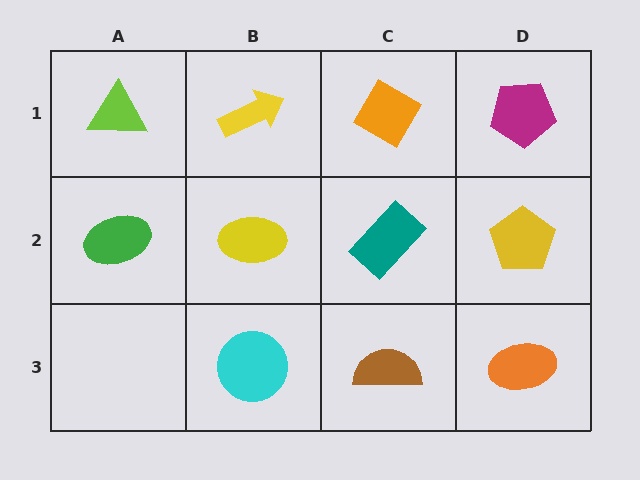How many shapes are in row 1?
4 shapes.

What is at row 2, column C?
A teal rectangle.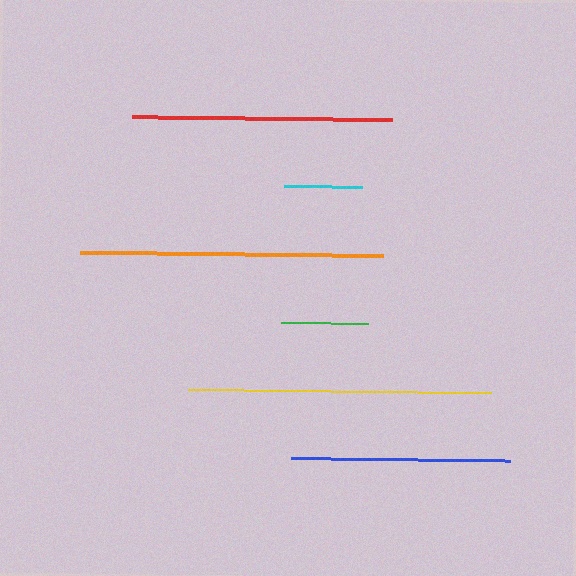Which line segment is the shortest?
The cyan line is the shortest at approximately 78 pixels.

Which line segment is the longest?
The yellow line is the longest at approximately 303 pixels.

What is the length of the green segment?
The green segment is approximately 87 pixels long.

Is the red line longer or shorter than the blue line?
The red line is longer than the blue line.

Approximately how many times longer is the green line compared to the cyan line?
The green line is approximately 1.1 times the length of the cyan line.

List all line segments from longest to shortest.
From longest to shortest: yellow, orange, red, blue, green, cyan.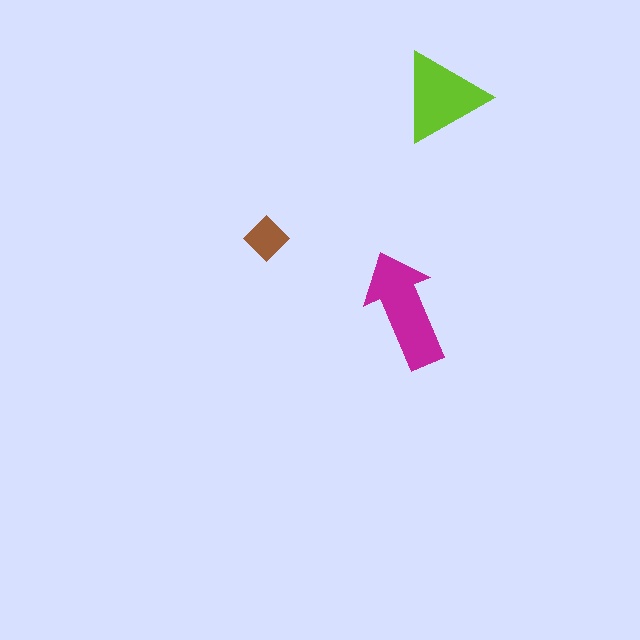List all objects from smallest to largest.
The brown diamond, the lime triangle, the magenta arrow.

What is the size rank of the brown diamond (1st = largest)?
3rd.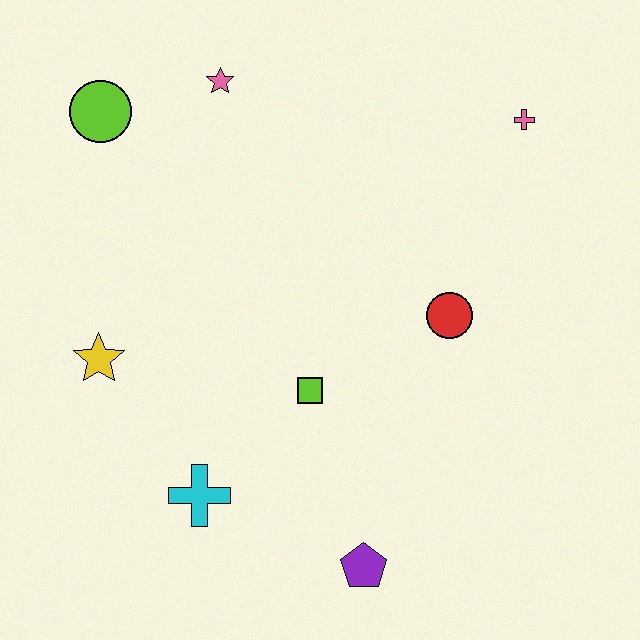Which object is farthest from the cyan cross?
The pink cross is farthest from the cyan cross.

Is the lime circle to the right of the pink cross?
No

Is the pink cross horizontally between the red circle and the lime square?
No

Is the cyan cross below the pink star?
Yes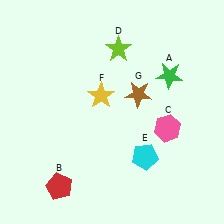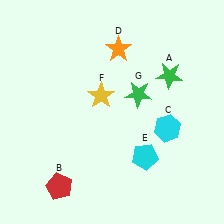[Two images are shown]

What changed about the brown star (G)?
In Image 1, G is brown. In Image 2, it changed to green.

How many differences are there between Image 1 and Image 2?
There are 3 differences between the two images.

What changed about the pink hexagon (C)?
In Image 1, C is pink. In Image 2, it changed to cyan.